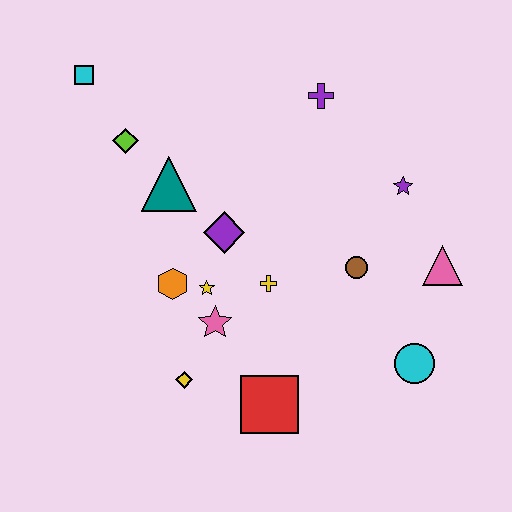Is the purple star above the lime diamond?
No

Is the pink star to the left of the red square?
Yes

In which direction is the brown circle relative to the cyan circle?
The brown circle is above the cyan circle.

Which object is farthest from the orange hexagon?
The pink triangle is farthest from the orange hexagon.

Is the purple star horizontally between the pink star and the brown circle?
No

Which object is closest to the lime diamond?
The teal triangle is closest to the lime diamond.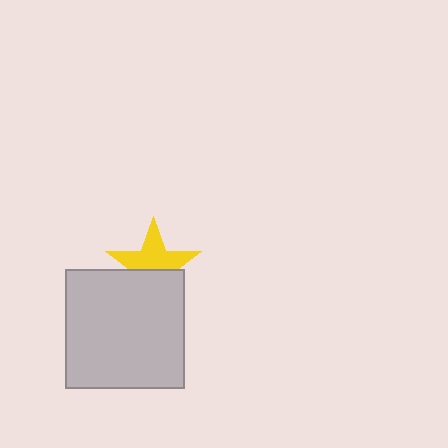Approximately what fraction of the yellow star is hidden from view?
Roughly 43% of the yellow star is hidden behind the light gray square.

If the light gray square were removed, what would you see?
You would see the complete yellow star.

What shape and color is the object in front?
The object in front is a light gray square.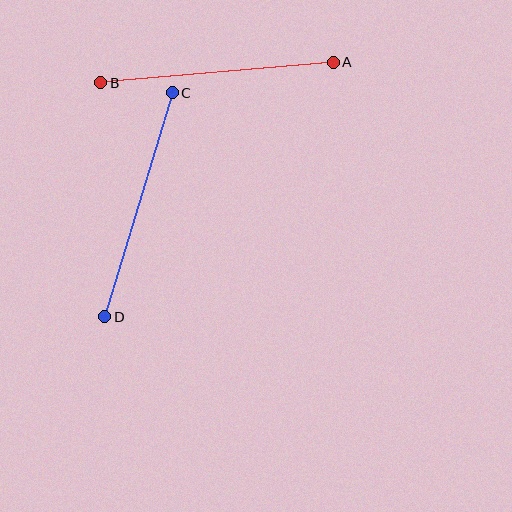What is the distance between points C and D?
The distance is approximately 234 pixels.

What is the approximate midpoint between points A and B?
The midpoint is at approximately (217, 72) pixels.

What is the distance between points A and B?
The distance is approximately 233 pixels.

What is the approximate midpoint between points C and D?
The midpoint is at approximately (138, 205) pixels.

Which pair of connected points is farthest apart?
Points C and D are farthest apart.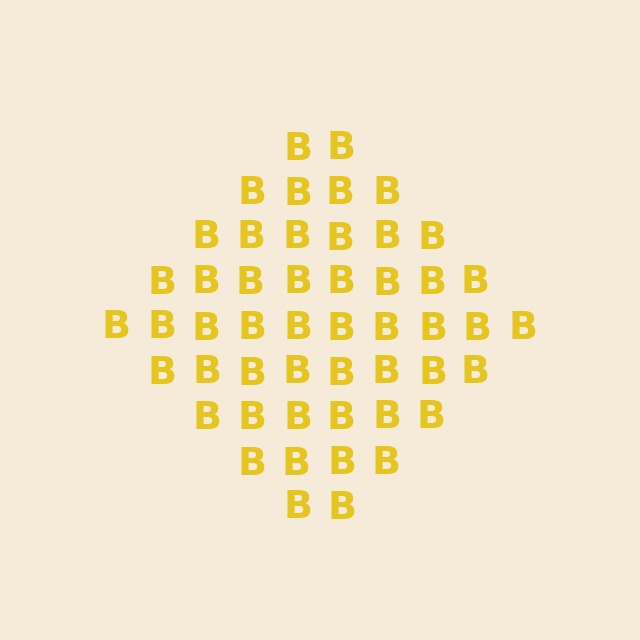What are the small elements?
The small elements are letter B's.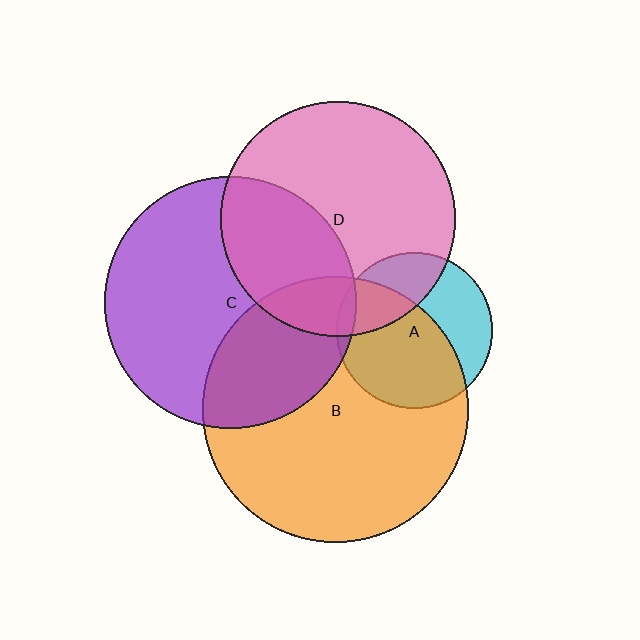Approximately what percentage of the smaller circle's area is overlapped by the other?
Approximately 15%.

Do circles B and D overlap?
Yes.